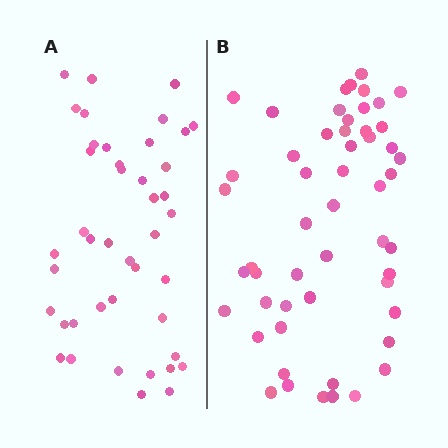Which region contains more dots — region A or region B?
Region B (the right region) has more dots.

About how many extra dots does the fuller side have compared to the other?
Region B has roughly 10 or so more dots than region A.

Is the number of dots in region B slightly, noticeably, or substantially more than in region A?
Region B has only slightly more — the two regions are fairly close. The ratio is roughly 1.2 to 1.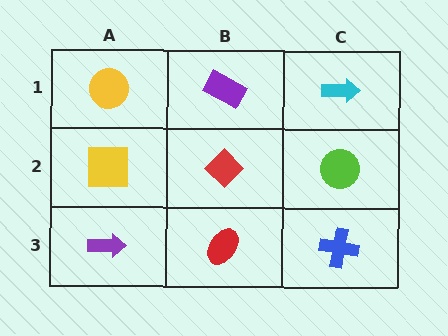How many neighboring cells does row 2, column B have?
4.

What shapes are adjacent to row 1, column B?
A red diamond (row 2, column B), a yellow circle (row 1, column A), a cyan arrow (row 1, column C).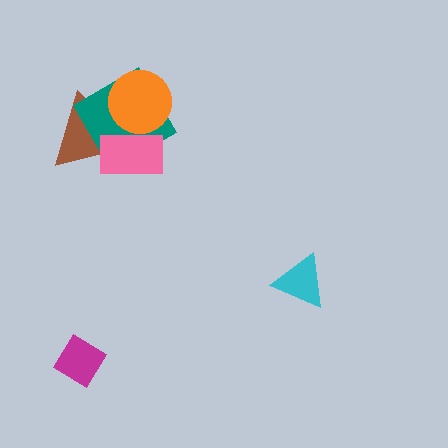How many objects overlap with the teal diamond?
3 objects overlap with the teal diamond.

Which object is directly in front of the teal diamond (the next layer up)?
The orange circle is directly in front of the teal diamond.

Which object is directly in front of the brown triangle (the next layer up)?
The teal diamond is directly in front of the brown triangle.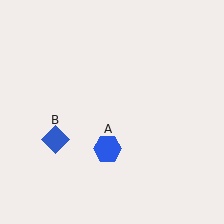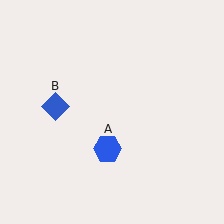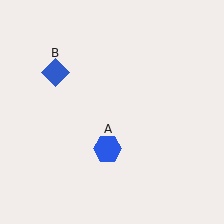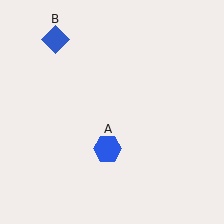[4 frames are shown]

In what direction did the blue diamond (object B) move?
The blue diamond (object B) moved up.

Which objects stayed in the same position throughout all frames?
Blue hexagon (object A) remained stationary.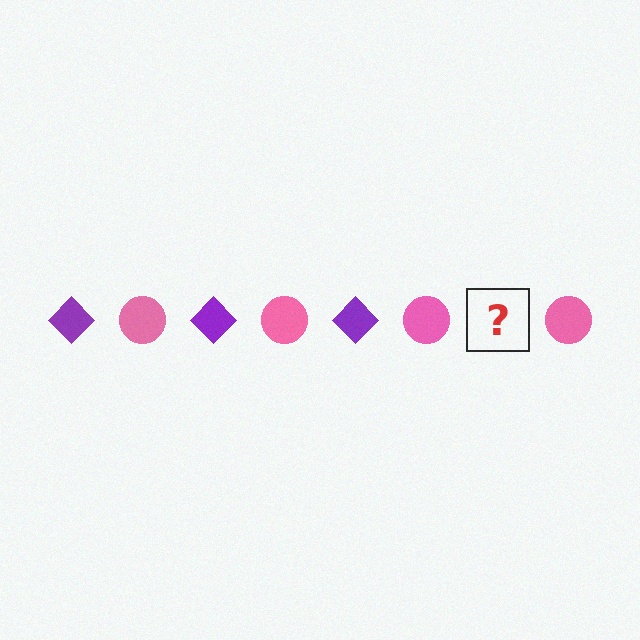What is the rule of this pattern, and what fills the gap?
The rule is that the pattern alternates between purple diamond and pink circle. The gap should be filled with a purple diamond.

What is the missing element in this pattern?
The missing element is a purple diamond.